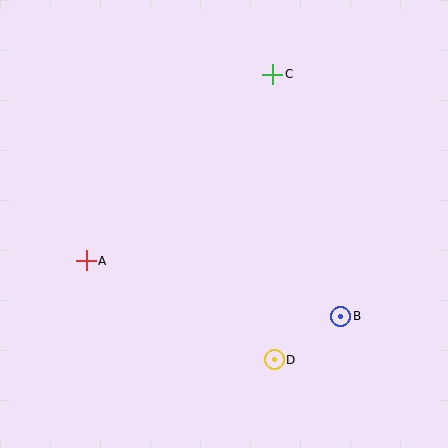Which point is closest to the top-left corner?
Point A is closest to the top-left corner.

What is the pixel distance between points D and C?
The distance between D and C is 286 pixels.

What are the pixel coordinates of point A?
Point A is at (86, 261).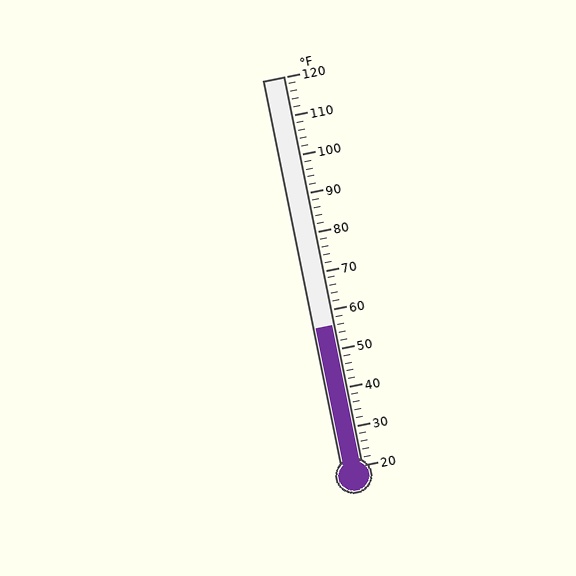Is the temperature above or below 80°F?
The temperature is below 80°F.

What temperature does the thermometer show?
The thermometer shows approximately 56°F.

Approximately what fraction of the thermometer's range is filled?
The thermometer is filled to approximately 35% of its range.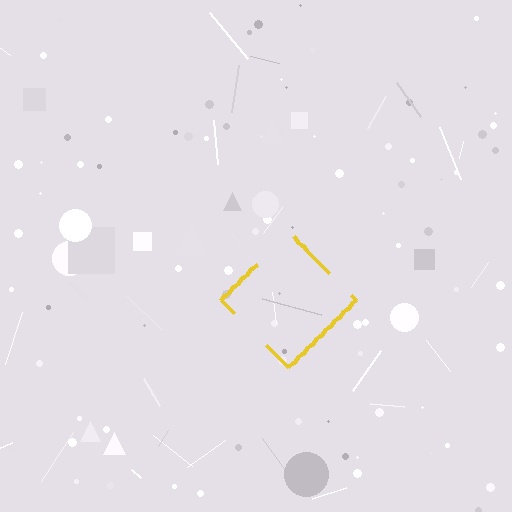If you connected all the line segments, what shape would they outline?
They would outline a diamond.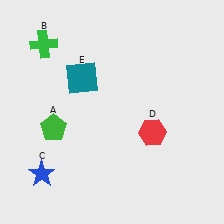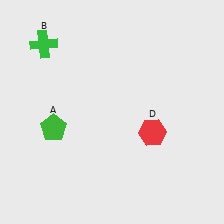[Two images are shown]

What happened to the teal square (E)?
The teal square (E) was removed in Image 2. It was in the top-left area of Image 1.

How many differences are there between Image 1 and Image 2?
There are 2 differences between the two images.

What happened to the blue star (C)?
The blue star (C) was removed in Image 2. It was in the bottom-left area of Image 1.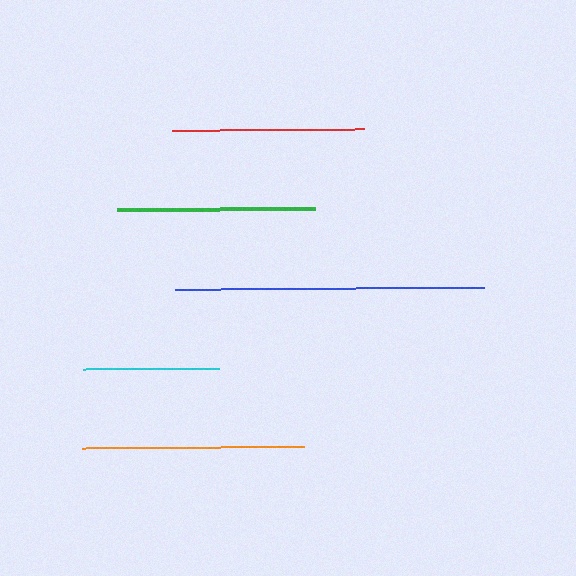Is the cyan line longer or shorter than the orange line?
The orange line is longer than the cyan line.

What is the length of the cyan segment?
The cyan segment is approximately 136 pixels long.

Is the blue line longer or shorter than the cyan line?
The blue line is longer than the cyan line.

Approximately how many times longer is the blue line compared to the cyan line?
The blue line is approximately 2.3 times the length of the cyan line.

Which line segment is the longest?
The blue line is the longest at approximately 309 pixels.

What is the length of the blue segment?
The blue segment is approximately 309 pixels long.